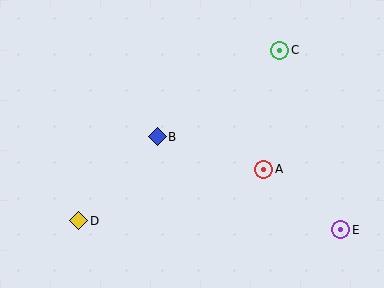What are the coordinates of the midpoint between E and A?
The midpoint between E and A is at (302, 200).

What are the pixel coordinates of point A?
Point A is at (264, 169).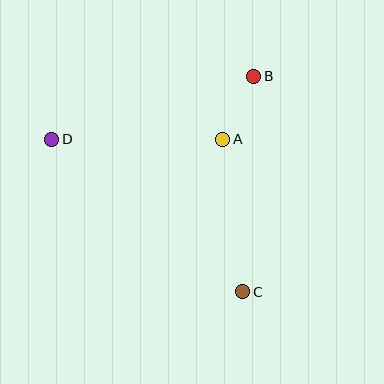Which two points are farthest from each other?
Points C and D are farthest from each other.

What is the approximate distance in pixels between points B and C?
The distance between B and C is approximately 216 pixels.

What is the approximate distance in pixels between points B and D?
The distance between B and D is approximately 212 pixels.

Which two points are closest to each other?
Points A and B are closest to each other.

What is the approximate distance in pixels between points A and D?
The distance between A and D is approximately 171 pixels.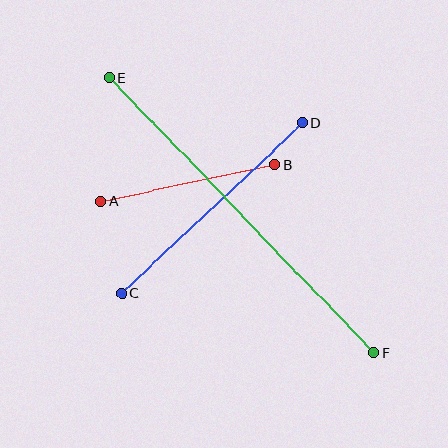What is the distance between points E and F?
The distance is approximately 382 pixels.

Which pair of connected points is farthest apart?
Points E and F are farthest apart.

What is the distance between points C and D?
The distance is approximately 248 pixels.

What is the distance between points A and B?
The distance is approximately 177 pixels.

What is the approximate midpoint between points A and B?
The midpoint is at approximately (188, 183) pixels.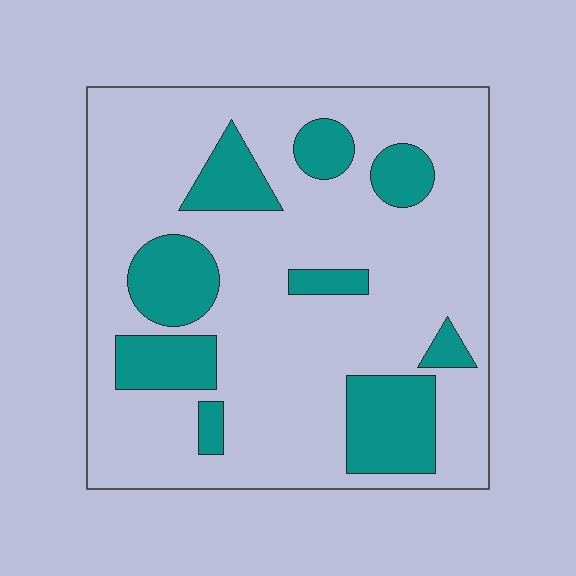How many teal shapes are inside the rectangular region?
9.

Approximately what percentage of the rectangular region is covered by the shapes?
Approximately 25%.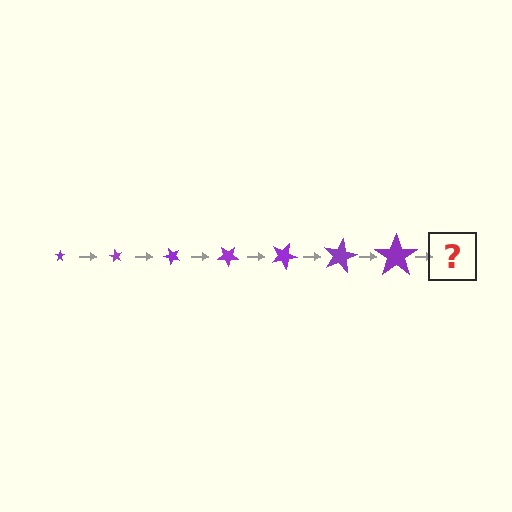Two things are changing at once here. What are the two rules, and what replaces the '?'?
The two rules are that the star grows larger each step and it rotates 60 degrees each step. The '?' should be a star, larger than the previous one and rotated 420 degrees from the start.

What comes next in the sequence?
The next element should be a star, larger than the previous one and rotated 420 degrees from the start.